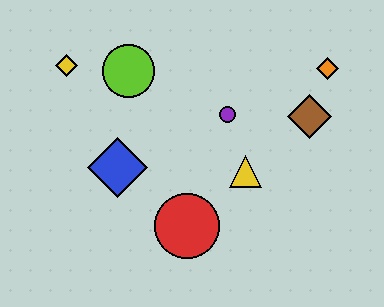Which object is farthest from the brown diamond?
The yellow diamond is farthest from the brown diamond.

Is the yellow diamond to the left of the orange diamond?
Yes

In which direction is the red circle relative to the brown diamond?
The red circle is to the left of the brown diamond.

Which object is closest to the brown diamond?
The orange diamond is closest to the brown diamond.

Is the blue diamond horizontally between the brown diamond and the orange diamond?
No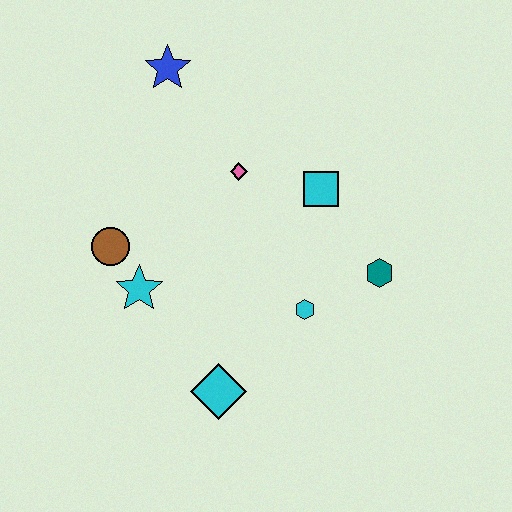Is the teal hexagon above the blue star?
No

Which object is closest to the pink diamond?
The cyan square is closest to the pink diamond.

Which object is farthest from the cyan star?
The teal hexagon is farthest from the cyan star.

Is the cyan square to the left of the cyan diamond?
No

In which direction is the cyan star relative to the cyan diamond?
The cyan star is above the cyan diamond.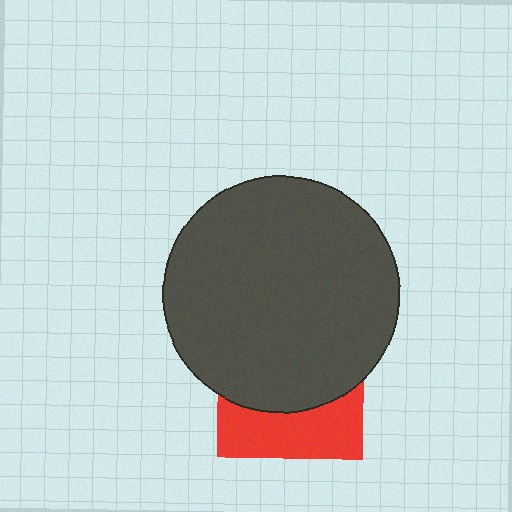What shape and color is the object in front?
The object in front is a dark gray circle.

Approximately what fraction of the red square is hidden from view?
Roughly 64% of the red square is hidden behind the dark gray circle.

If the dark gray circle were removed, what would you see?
You would see the complete red square.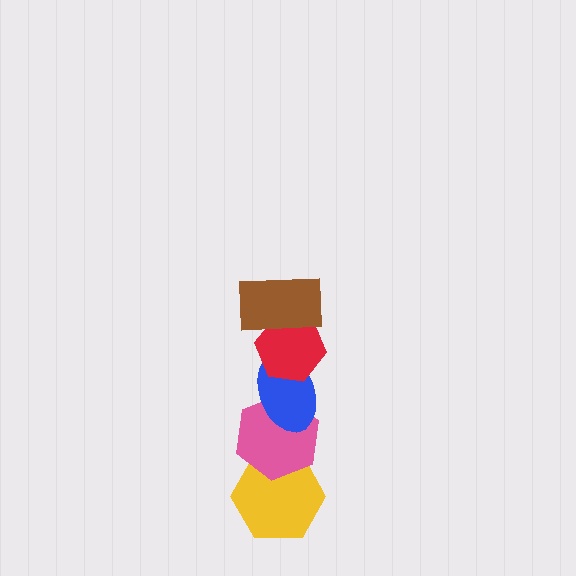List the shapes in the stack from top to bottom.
From top to bottom: the brown rectangle, the red hexagon, the blue ellipse, the pink hexagon, the yellow hexagon.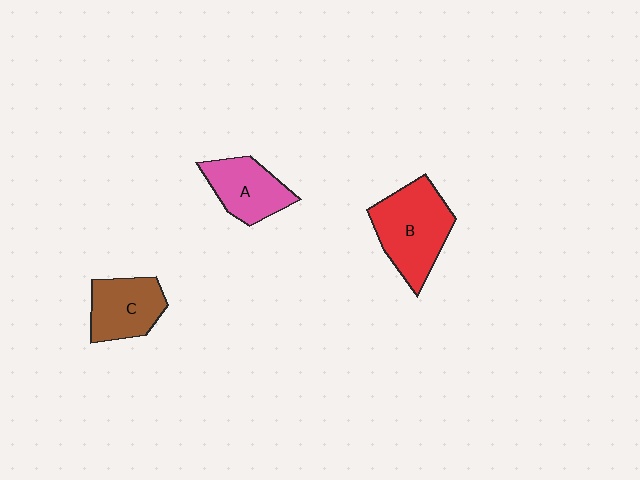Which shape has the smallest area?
Shape A (pink).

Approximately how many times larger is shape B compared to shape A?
Approximately 1.4 times.